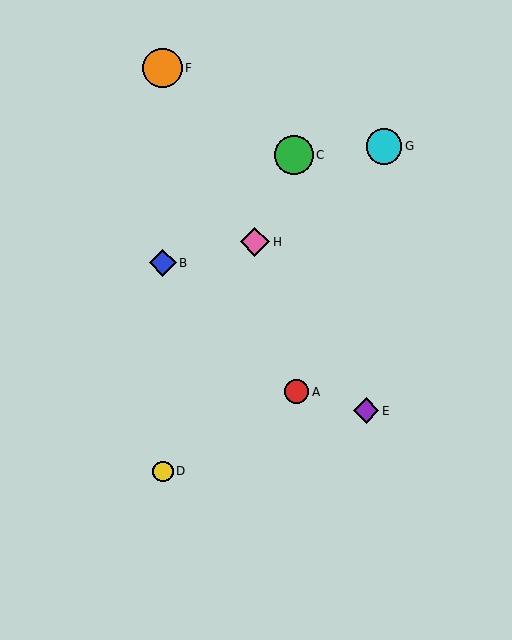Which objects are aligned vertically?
Objects B, D, F are aligned vertically.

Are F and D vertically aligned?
Yes, both are at x≈163.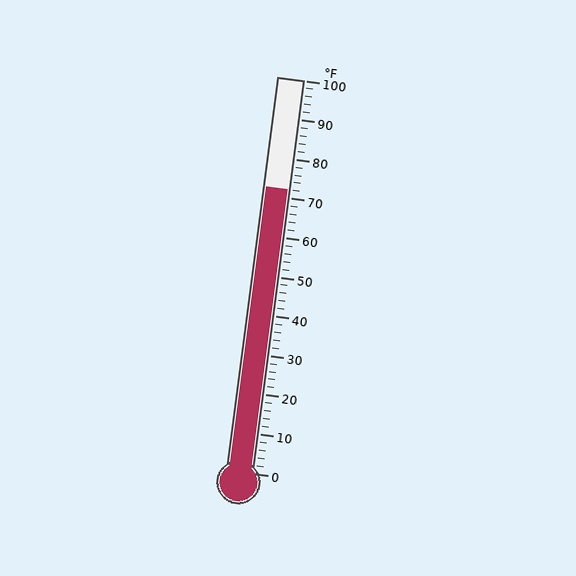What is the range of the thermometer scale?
The thermometer scale ranges from 0°F to 100°F.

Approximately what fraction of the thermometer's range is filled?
The thermometer is filled to approximately 70% of its range.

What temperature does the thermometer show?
The thermometer shows approximately 72°F.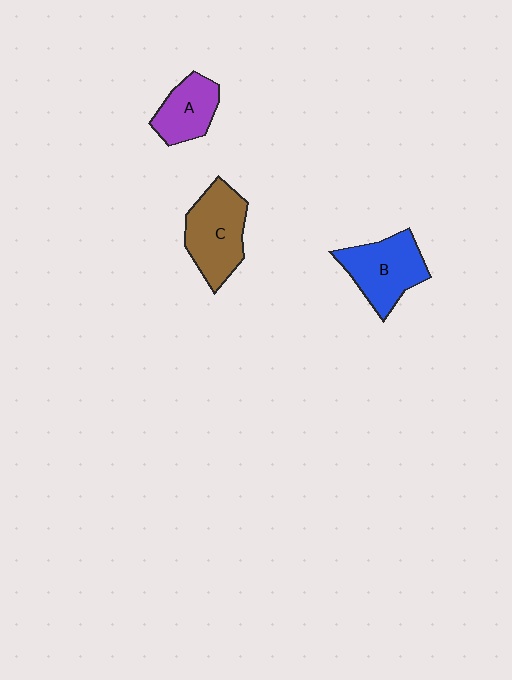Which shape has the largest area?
Shape C (brown).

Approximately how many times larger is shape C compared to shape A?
Approximately 1.5 times.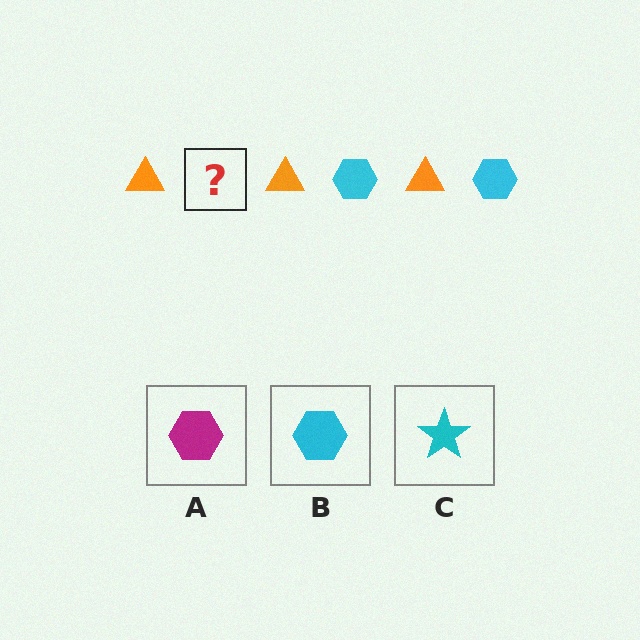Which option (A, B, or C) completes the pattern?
B.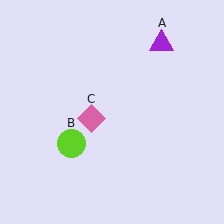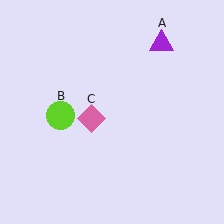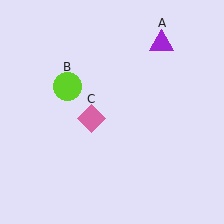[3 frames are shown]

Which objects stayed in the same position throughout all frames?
Purple triangle (object A) and pink diamond (object C) remained stationary.